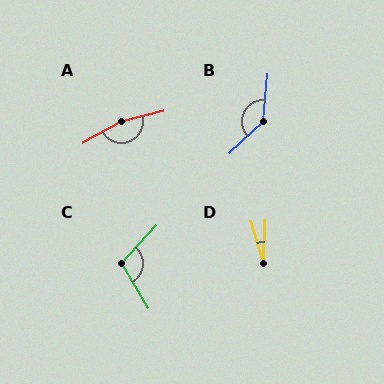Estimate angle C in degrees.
Approximately 107 degrees.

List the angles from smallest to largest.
D (19°), C (107°), B (139°), A (164°).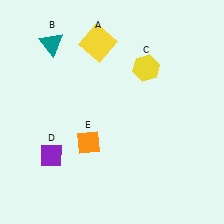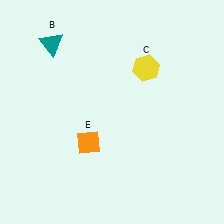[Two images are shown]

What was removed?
The purple diamond (D), the yellow square (A) were removed in Image 2.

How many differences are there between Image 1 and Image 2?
There are 2 differences between the two images.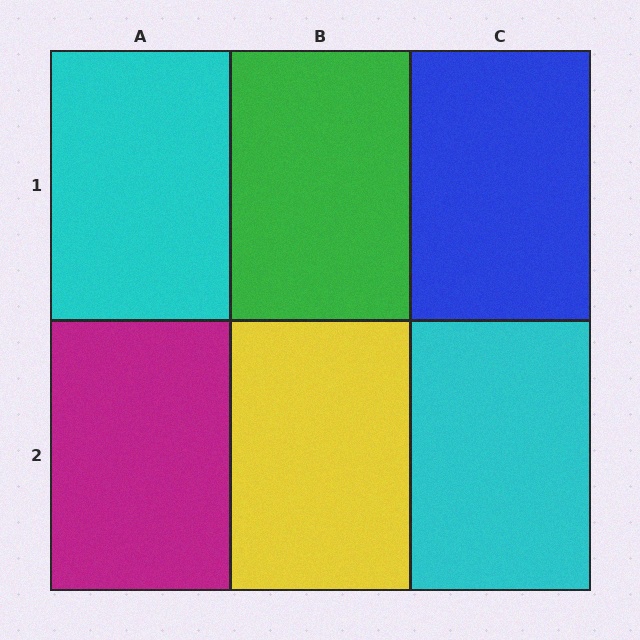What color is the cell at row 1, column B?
Green.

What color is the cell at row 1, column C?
Blue.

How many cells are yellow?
1 cell is yellow.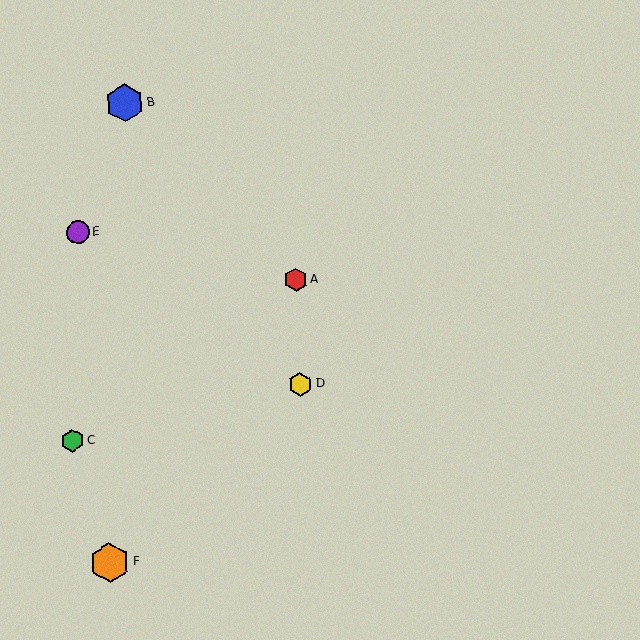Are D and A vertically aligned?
Yes, both are at x≈300.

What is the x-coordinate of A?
Object A is at x≈296.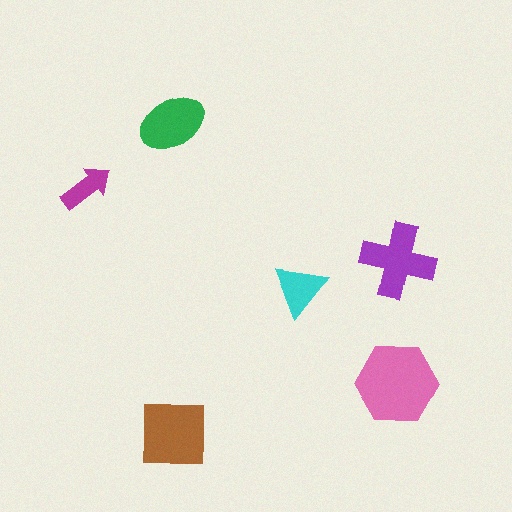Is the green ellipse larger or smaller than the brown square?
Smaller.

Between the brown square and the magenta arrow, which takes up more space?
The brown square.